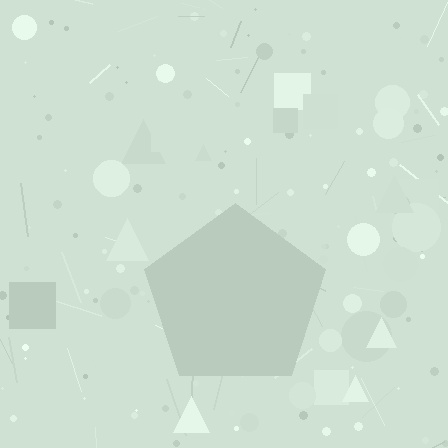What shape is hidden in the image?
A pentagon is hidden in the image.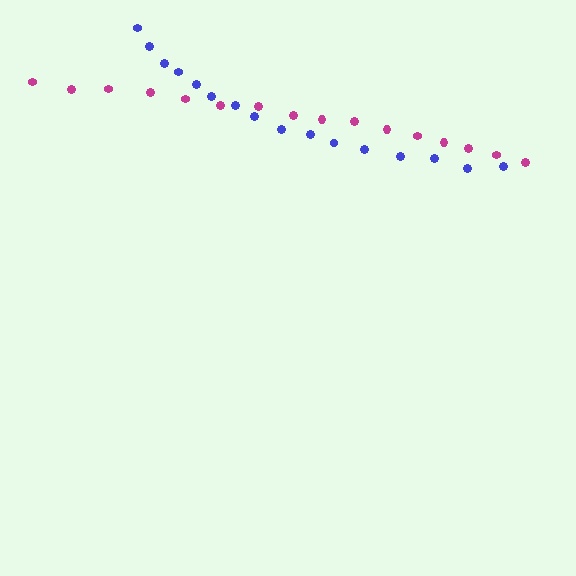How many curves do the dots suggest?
There are 2 distinct paths.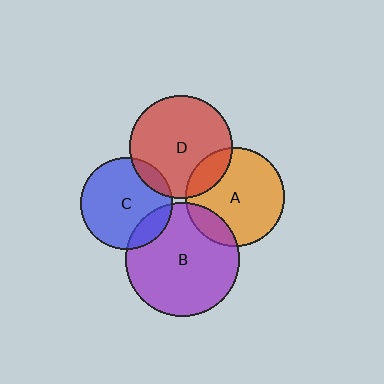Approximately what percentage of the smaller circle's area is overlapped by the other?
Approximately 10%.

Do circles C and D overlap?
Yes.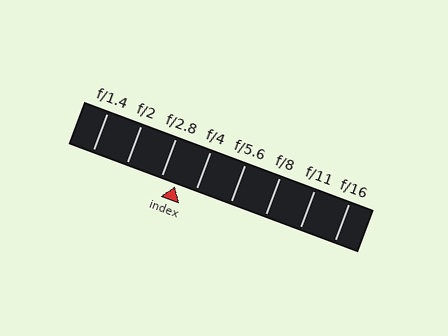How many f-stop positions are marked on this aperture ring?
There are 8 f-stop positions marked.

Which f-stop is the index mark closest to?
The index mark is closest to f/2.8.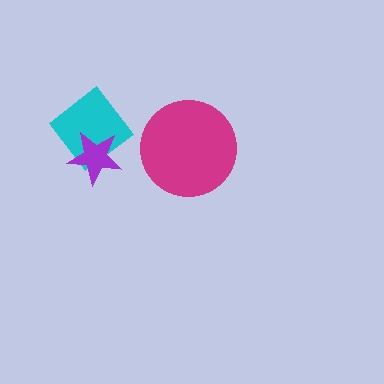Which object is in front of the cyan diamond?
The purple star is in front of the cyan diamond.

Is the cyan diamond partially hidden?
Yes, it is partially covered by another shape.